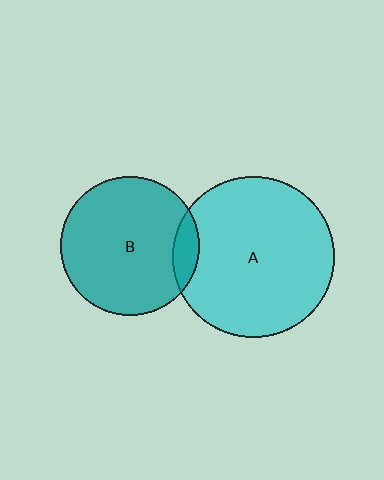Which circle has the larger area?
Circle A (cyan).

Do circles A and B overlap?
Yes.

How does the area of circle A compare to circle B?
Approximately 1.4 times.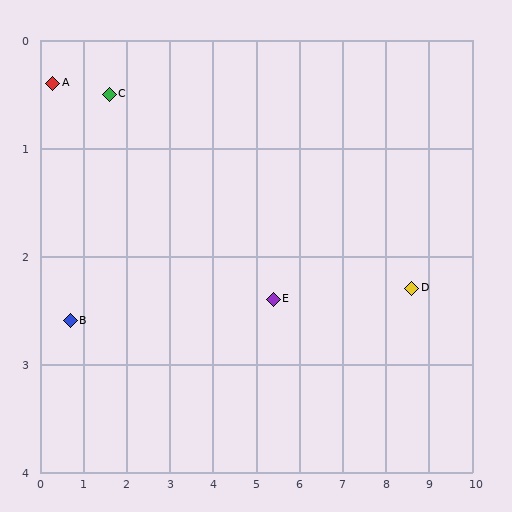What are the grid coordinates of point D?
Point D is at approximately (8.6, 2.3).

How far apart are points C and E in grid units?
Points C and E are about 4.2 grid units apart.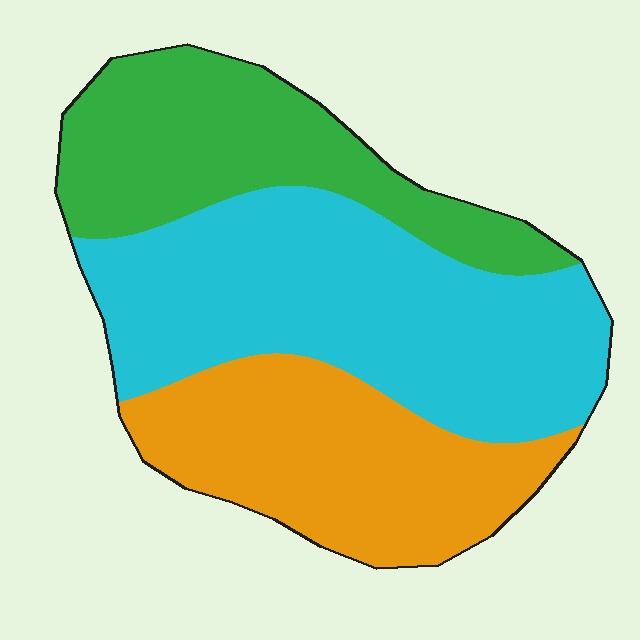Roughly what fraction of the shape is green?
Green covers around 25% of the shape.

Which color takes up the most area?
Cyan, at roughly 45%.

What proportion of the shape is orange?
Orange covers 29% of the shape.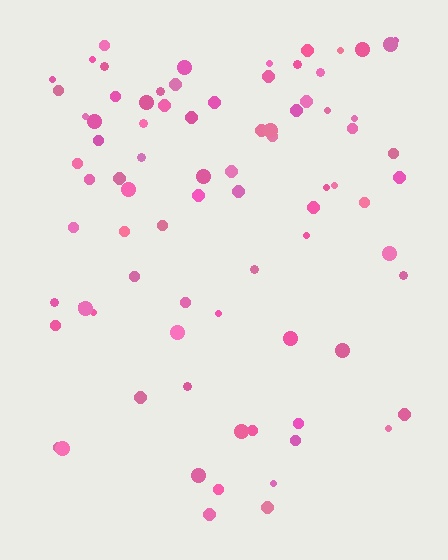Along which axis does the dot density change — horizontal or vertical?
Vertical.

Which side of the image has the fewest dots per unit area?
The bottom.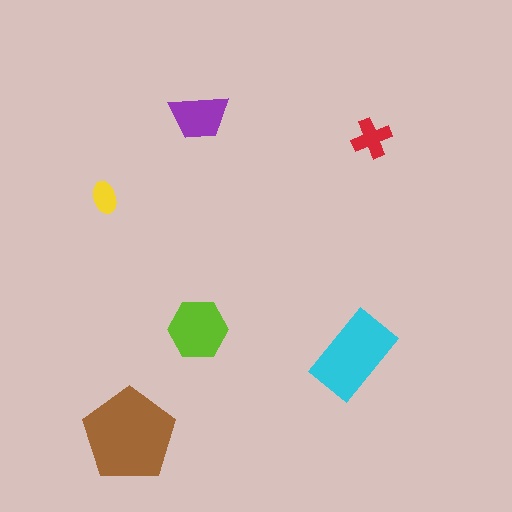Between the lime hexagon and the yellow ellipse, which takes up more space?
The lime hexagon.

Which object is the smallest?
The yellow ellipse.